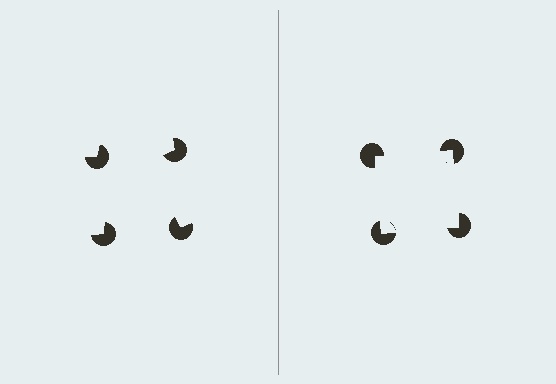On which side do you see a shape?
An illusory square appears on the right side. On the left side the wedge cuts are rotated, so no coherent shape forms.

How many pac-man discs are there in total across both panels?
8 — 4 on each side.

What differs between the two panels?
The pac-man discs are positioned identically on both sides; only the wedge orientations differ. On the right they align to a square; on the left they are misaligned.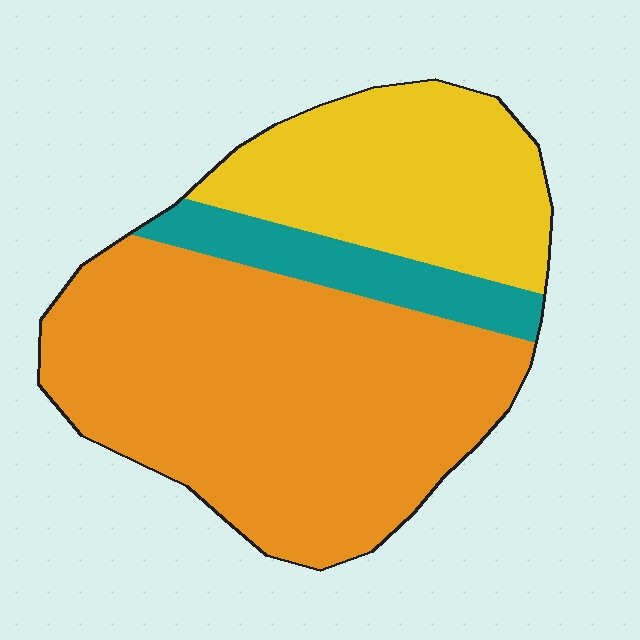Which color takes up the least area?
Teal, at roughly 10%.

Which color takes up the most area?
Orange, at roughly 60%.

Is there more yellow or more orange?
Orange.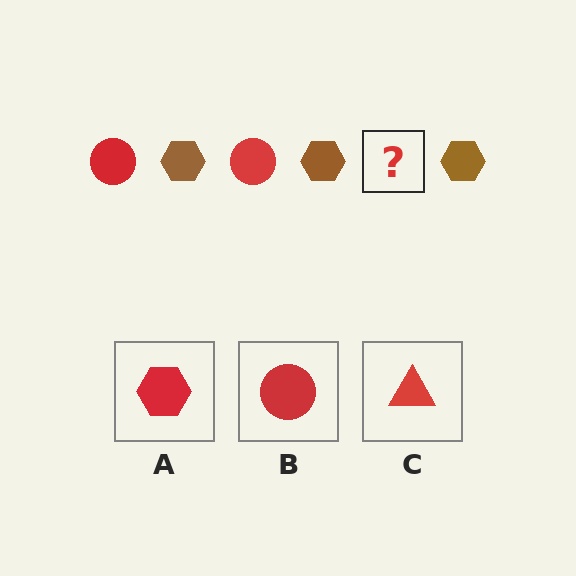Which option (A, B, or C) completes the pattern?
B.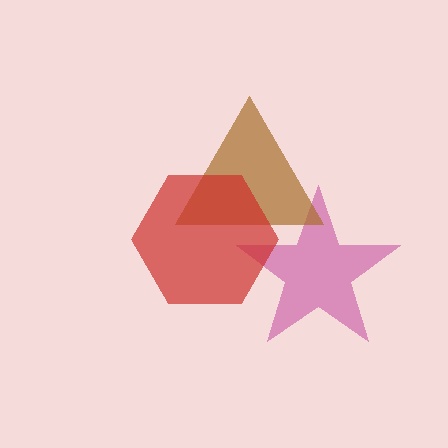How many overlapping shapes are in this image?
There are 3 overlapping shapes in the image.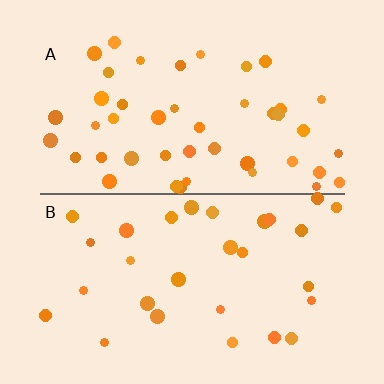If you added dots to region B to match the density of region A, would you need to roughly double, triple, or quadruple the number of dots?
Approximately double.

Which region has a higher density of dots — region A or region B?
A (the top).